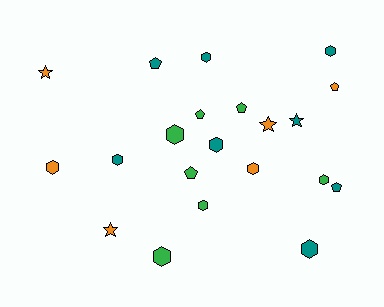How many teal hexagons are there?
There are 5 teal hexagons.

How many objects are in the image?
There are 21 objects.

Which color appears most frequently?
Teal, with 8 objects.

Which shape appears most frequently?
Hexagon, with 11 objects.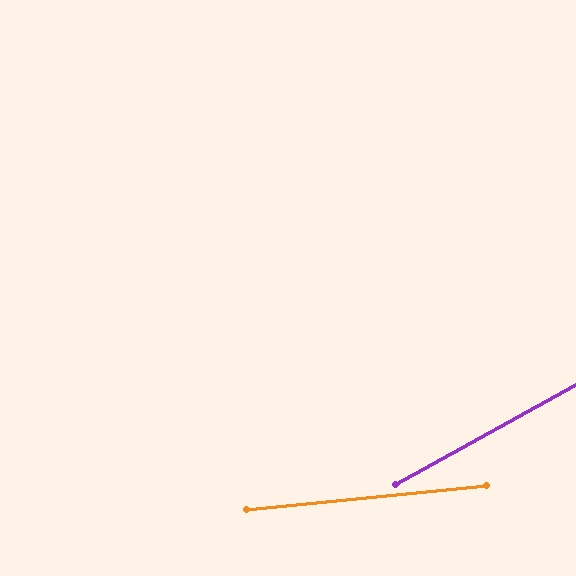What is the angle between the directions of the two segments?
Approximately 23 degrees.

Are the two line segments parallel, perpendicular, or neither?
Neither parallel nor perpendicular — they differ by about 23°.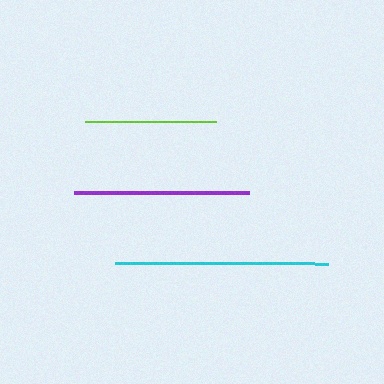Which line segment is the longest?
The cyan line is the longest at approximately 213 pixels.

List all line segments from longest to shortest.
From longest to shortest: cyan, purple, lime.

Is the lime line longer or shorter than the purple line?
The purple line is longer than the lime line.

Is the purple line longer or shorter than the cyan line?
The cyan line is longer than the purple line.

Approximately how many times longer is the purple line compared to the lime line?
The purple line is approximately 1.3 times the length of the lime line.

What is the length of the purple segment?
The purple segment is approximately 175 pixels long.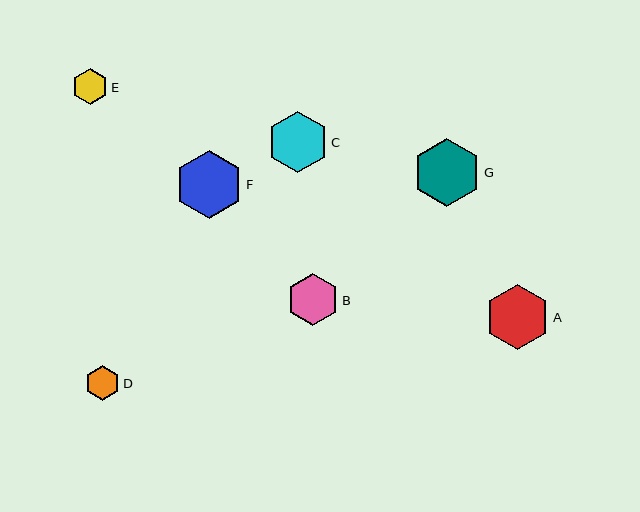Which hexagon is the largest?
Hexagon G is the largest with a size of approximately 69 pixels.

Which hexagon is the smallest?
Hexagon D is the smallest with a size of approximately 35 pixels.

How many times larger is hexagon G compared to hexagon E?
Hexagon G is approximately 1.9 times the size of hexagon E.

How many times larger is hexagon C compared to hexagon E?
Hexagon C is approximately 1.7 times the size of hexagon E.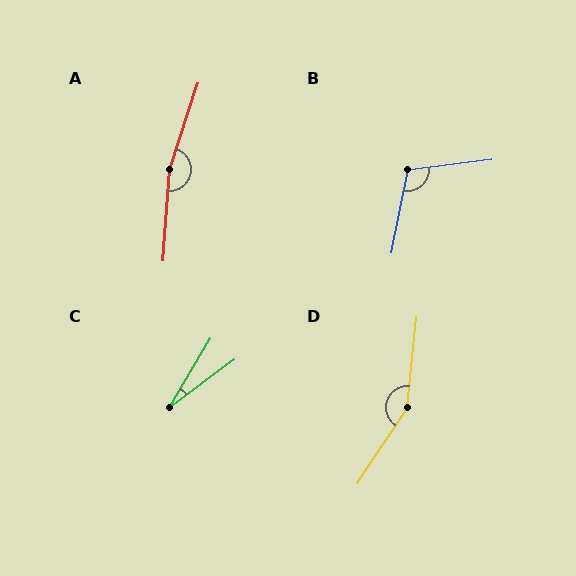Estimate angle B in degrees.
Approximately 108 degrees.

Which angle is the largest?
A, at approximately 165 degrees.